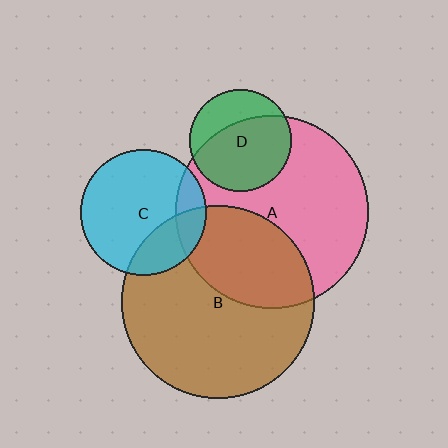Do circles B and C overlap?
Yes.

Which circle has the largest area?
Circle A (pink).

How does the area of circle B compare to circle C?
Approximately 2.3 times.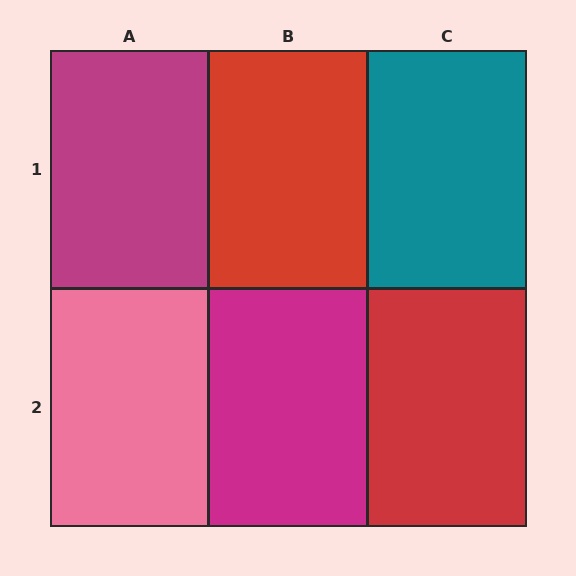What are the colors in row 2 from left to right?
Pink, magenta, red.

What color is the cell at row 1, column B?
Red.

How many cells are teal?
1 cell is teal.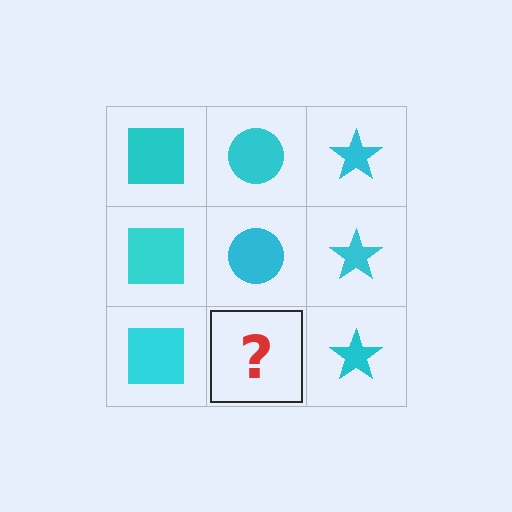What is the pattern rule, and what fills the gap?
The rule is that each column has a consistent shape. The gap should be filled with a cyan circle.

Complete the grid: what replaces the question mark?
The question mark should be replaced with a cyan circle.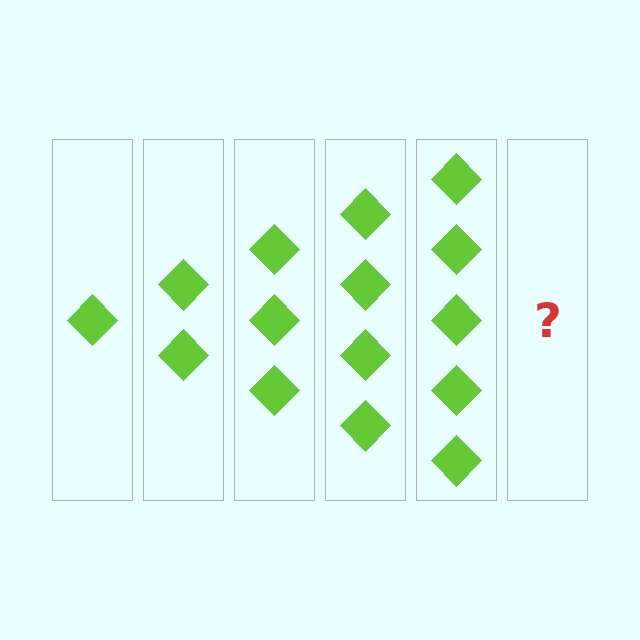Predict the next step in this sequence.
The next step is 6 diamonds.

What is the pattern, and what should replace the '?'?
The pattern is that each step adds one more diamond. The '?' should be 6 diamonds.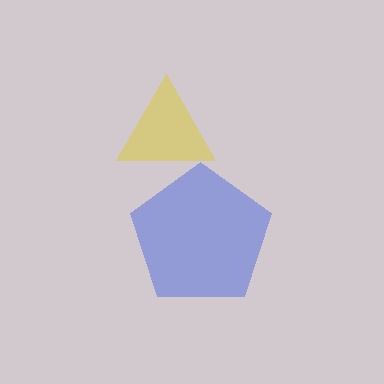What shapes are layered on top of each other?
The layered shapes are: a blue pentagon, a yellow triangle.